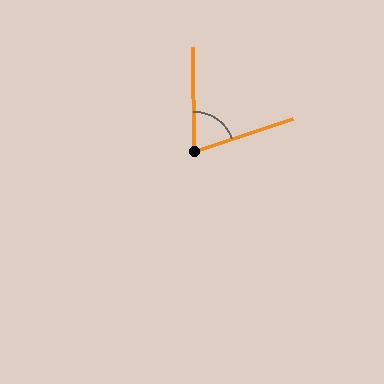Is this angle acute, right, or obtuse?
It is acute.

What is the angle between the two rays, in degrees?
Approximately 72 degrees.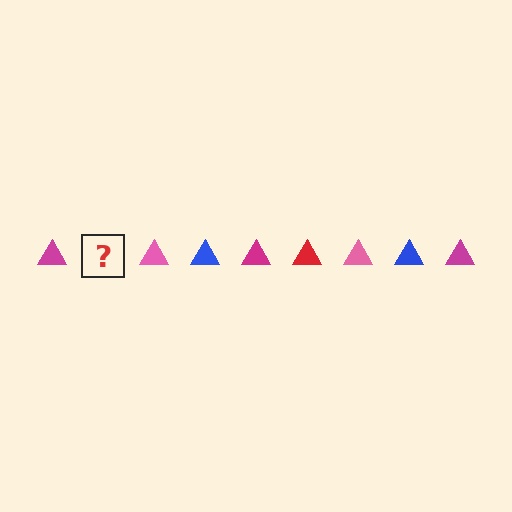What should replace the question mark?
The question mark should be replaced with a red triangle.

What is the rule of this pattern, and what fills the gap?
The rule is that the pattern cycles through magenta, red, pink, blue triangles. The gap should be filled with a red triangle.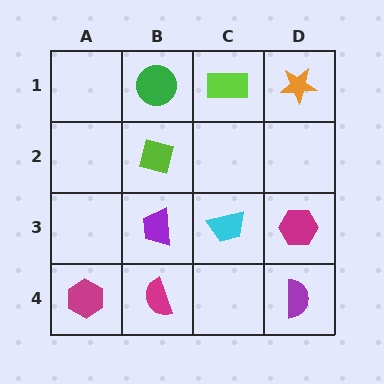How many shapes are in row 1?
3 shapes.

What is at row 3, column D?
A magenta hexagon.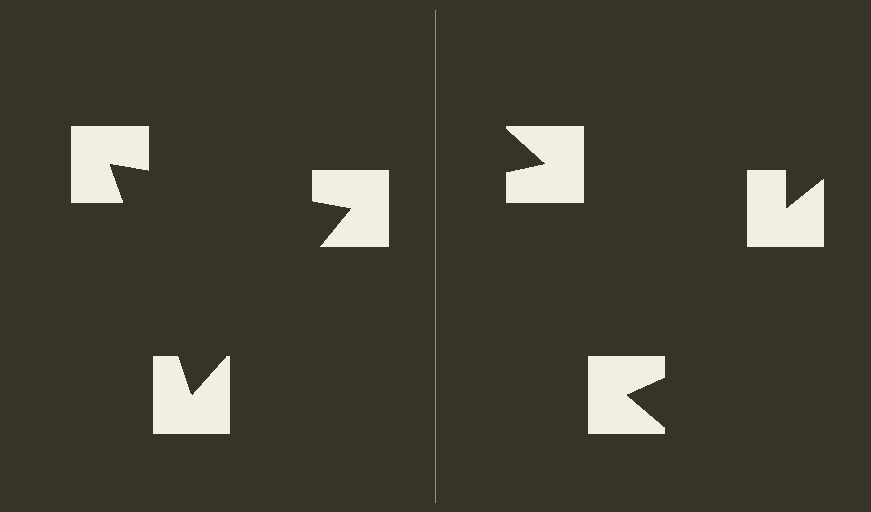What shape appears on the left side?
An illusory triangle.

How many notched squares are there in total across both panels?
6 — 3 on each side.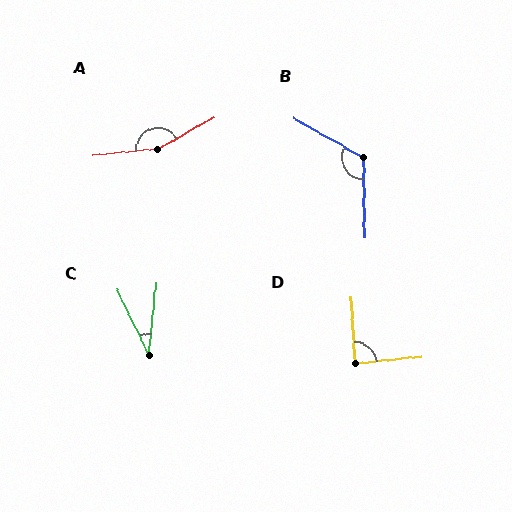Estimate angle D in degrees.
Approximately 88 degrees.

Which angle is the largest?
A, at approximately 157 degrees.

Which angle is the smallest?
C, at approximately 32 degrees.